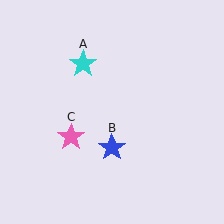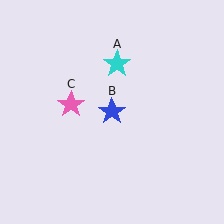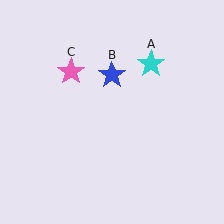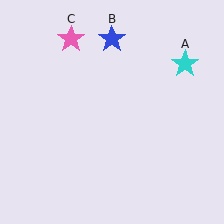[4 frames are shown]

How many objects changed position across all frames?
3 objects changed position: cyan star (object A), blue star (object B), pink star (object C).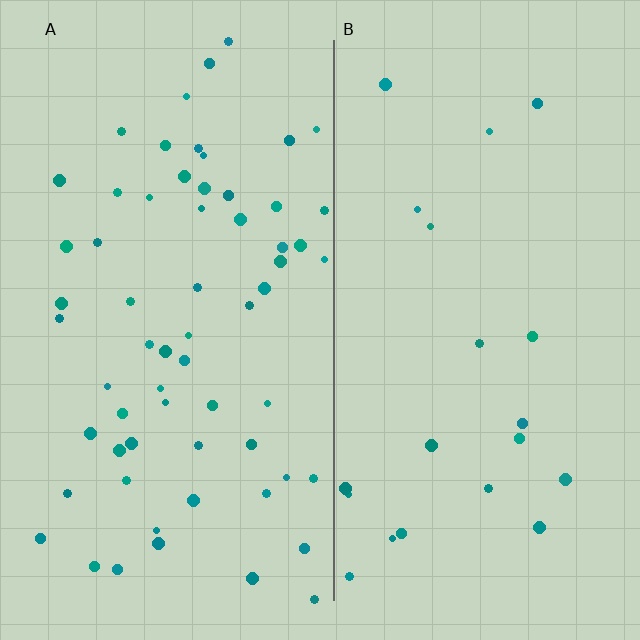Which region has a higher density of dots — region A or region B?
A (the left).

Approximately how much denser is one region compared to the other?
Approximately 3.0× — region A over region B.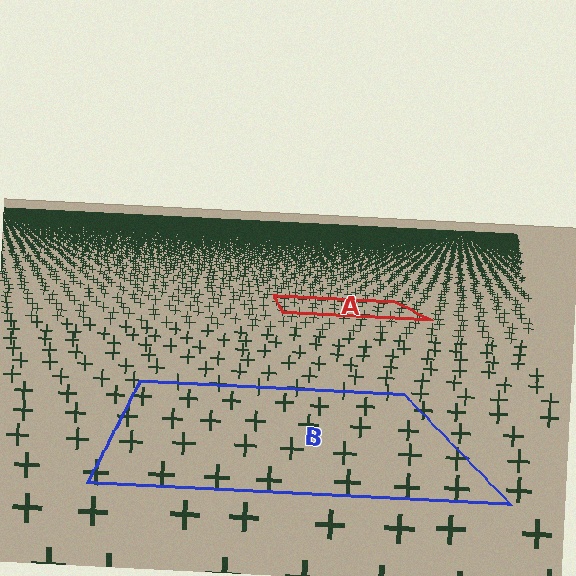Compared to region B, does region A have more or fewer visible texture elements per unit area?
Region A has more texture elements per unit area — they are packed more densely because it is farther away.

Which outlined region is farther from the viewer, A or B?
Region A is farther from the viewer — the texture elements inside it appear smaller and more densely packed.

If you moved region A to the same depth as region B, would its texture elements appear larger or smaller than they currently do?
They would appear larger. At a closer depth, the same texture elements are projected at a bigger on-screen size.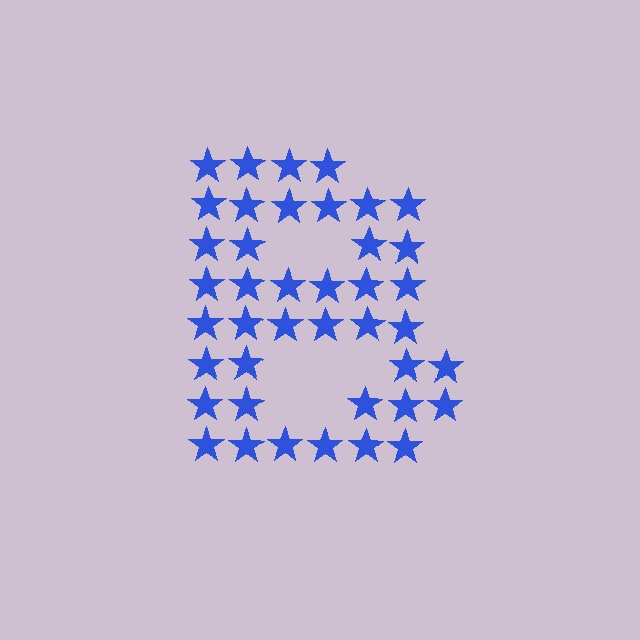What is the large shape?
The large shape is the letter B.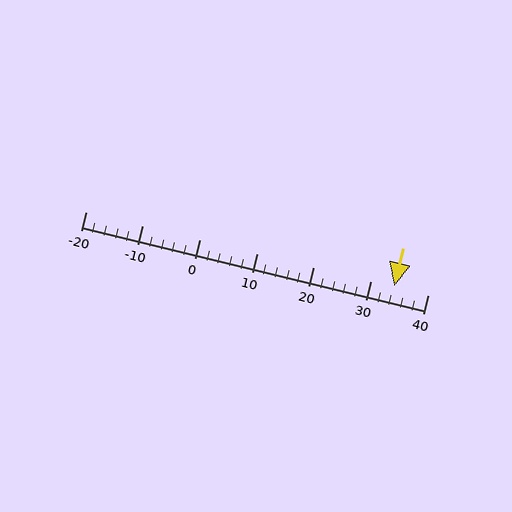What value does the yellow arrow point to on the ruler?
The yellow arrow points to approximately 34.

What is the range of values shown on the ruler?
The ruler shows values from -20 to 40.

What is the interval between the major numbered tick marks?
The major tick marks are spaced 10 units apart.